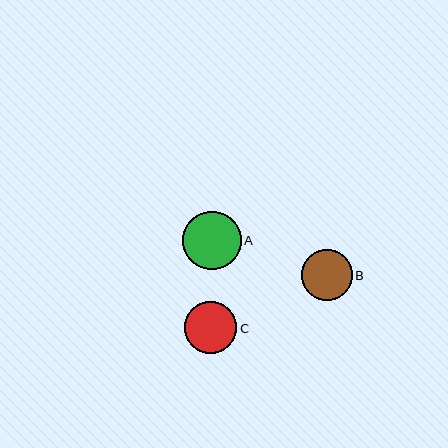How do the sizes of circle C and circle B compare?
Circle C and circle B are approximately the same size.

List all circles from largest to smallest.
From largest to smallest: A, C, B.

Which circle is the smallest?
Circle B is the smallest with a size of approximately 51 pixels.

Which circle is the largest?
Circle A is the largest with a size of approximately 59 pixels.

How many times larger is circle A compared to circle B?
Circle A is approximately 1.2 times the size of circle B.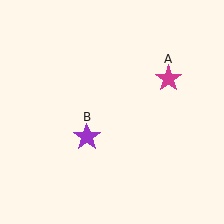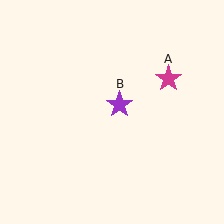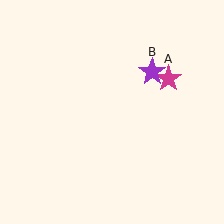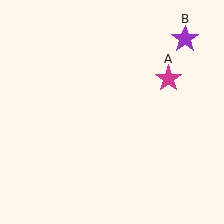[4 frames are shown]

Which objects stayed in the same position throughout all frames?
Magenta star (object A) remained stationary.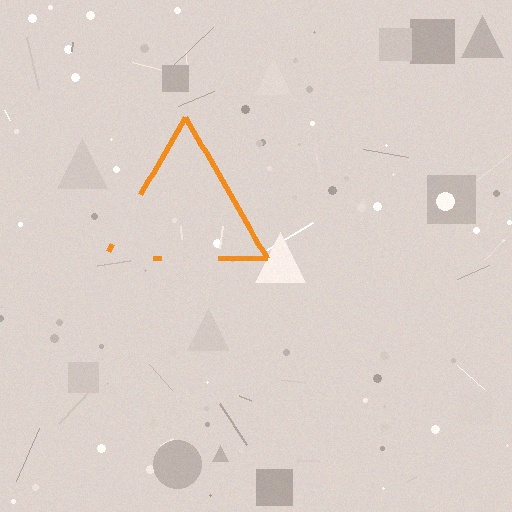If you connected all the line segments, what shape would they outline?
They would outline a triangle.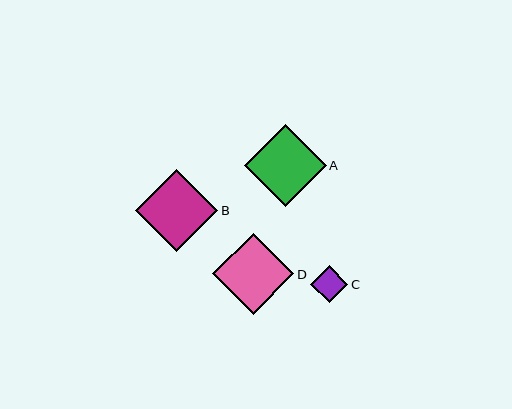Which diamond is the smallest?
Diamond C is the smallest with a size of approximately 37 pixels.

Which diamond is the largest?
Diamond B is the largest with a size of approximately 82 pixels.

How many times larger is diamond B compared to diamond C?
Diamond B is approximately 2.2 times the size of diamond C.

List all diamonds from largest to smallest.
From largest to smallest: B, A, D, C.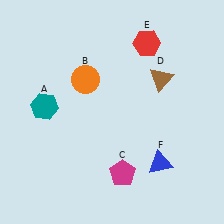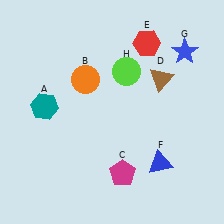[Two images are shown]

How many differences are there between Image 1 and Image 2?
There are 2 differences between the two images.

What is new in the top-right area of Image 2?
A blue star (G) was added in the top-right area of Image 2.